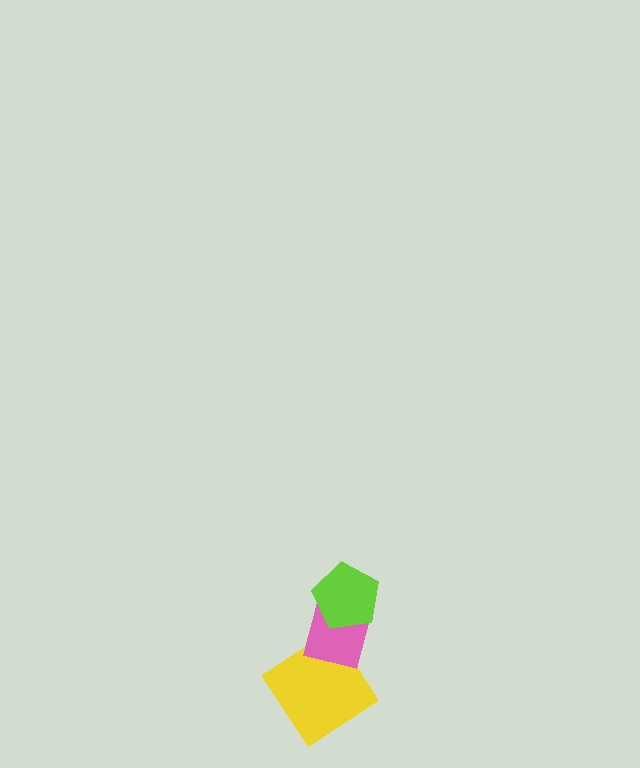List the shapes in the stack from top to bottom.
From top to bottom: the lime pentagon, the pink square, the yellow diamond.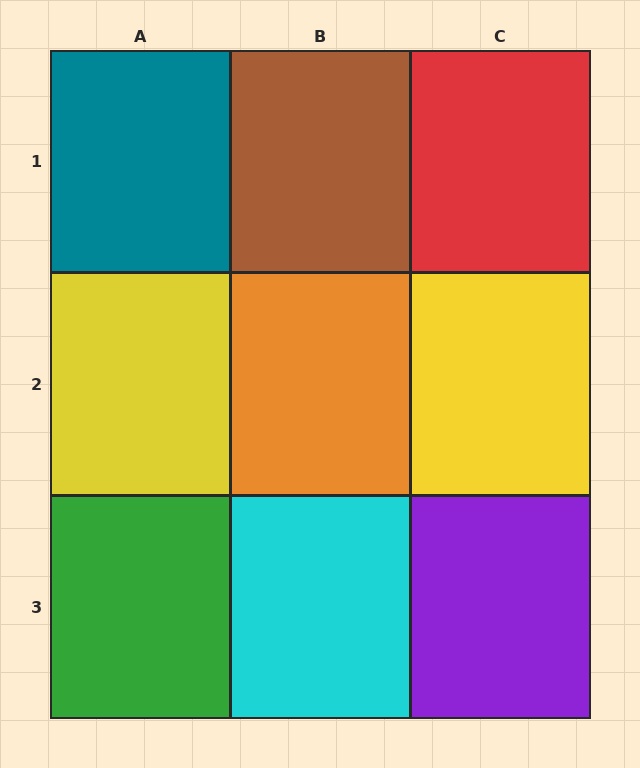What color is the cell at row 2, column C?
Yellow.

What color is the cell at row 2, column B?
Orange.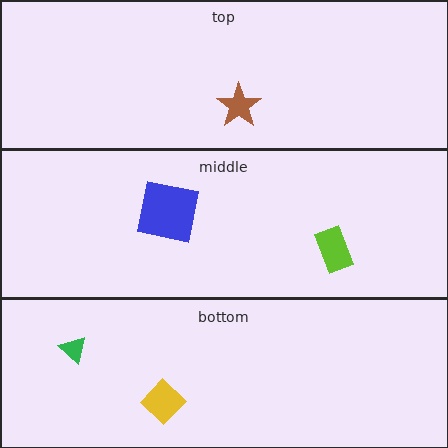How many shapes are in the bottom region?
2.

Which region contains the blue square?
The middle region.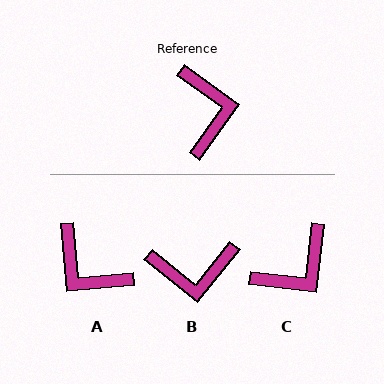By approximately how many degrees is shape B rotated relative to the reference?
Approximately 93 degrees clockwise.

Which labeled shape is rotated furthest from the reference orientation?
A, about 139 degrees away.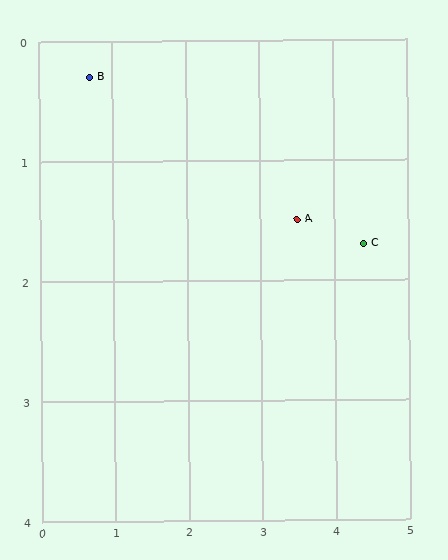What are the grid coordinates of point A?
Point A is at approximately (3.5, 1.5).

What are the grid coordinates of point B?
Point B is at approximately (0.7, 0.3).